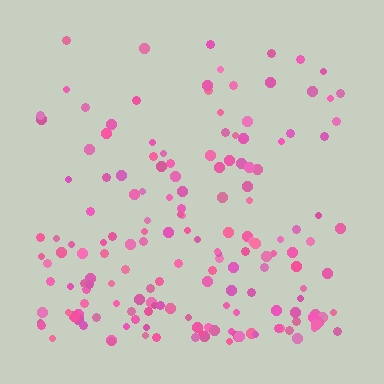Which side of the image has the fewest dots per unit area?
The top.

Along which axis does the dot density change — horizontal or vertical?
Vertical.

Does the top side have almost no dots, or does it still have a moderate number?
Still a moderate number, just noticeably fewer than the bottom.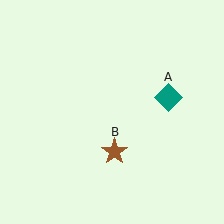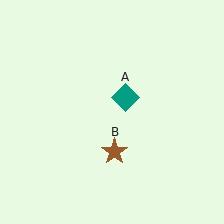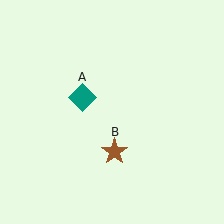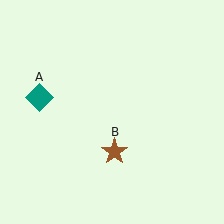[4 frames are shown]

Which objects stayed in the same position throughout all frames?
Brown star (object B) remained stationary.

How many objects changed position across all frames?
1 object changed position: teal diamond (object A).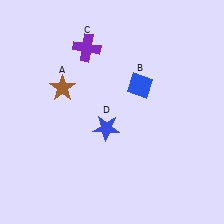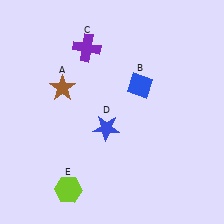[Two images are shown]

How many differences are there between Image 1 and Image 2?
There is 1 difference between the two images.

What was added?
A lime hexagon (E) was added in Image 2.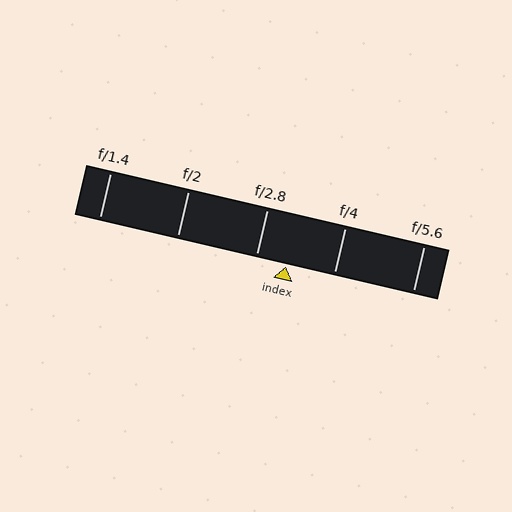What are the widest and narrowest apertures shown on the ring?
The widest aperture shown is f/1.4 and the narrowest is f/5.6.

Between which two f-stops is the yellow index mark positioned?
The index mark is between f/2.8 and f/4.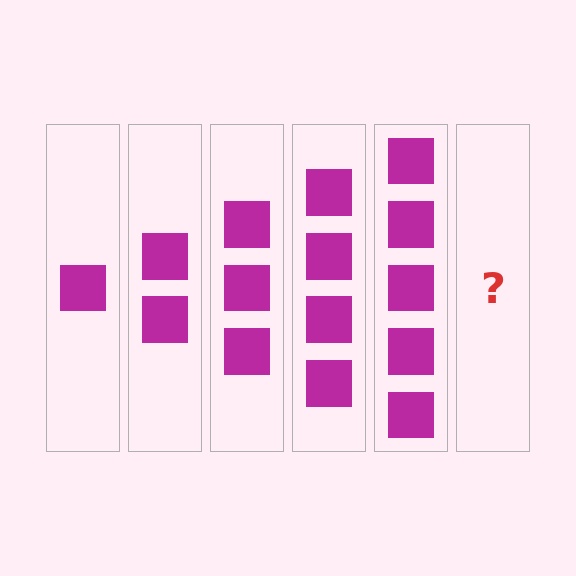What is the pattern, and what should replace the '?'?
The pattern is that each step adds one more square. The '?' should be 6 squares.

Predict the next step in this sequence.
The next step is 6 squares.